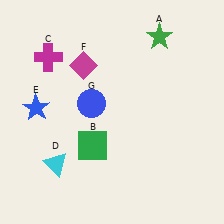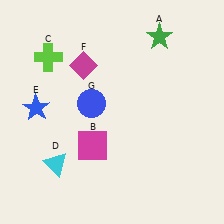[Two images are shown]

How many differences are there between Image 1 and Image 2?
There are 2 differences between the two images.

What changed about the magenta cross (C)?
In Image 1, C is magenta. In Image 2, it changed to lime.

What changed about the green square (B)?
In Image 1, B is green. In Image 2, it changed to magenta.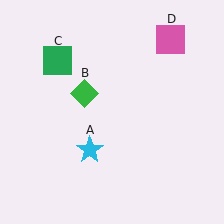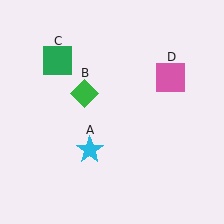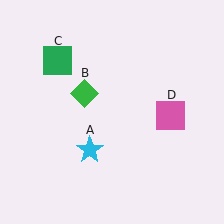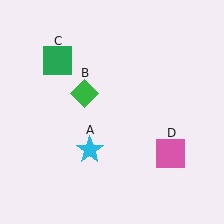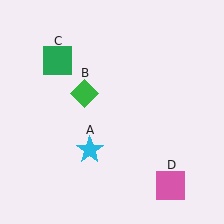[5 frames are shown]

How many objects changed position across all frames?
1 object changed position: pink square (object D).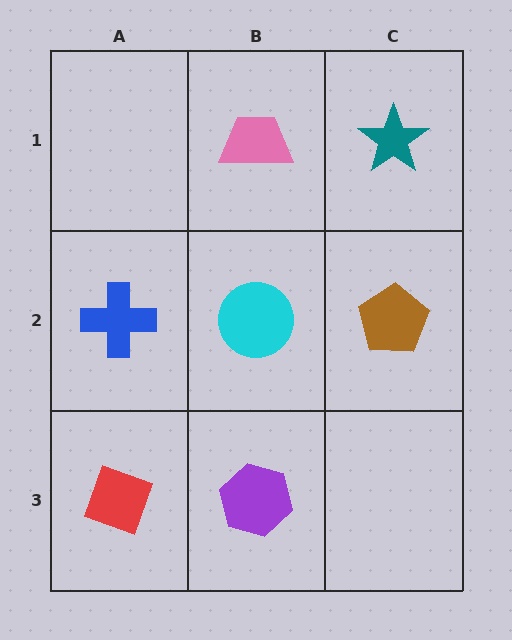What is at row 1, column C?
A teal star.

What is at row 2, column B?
A cyan circle.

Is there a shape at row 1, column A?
No, that cell is empty.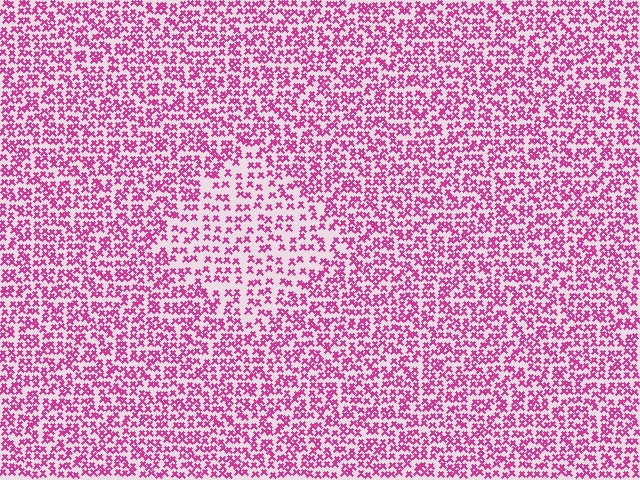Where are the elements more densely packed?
The elements are more densely packed outside the diamond boundary.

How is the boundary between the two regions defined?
The boundary is defined by a change in element density (approximately 1.7x ratio). All elements are the same color, size, and shape.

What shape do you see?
I see a diamond.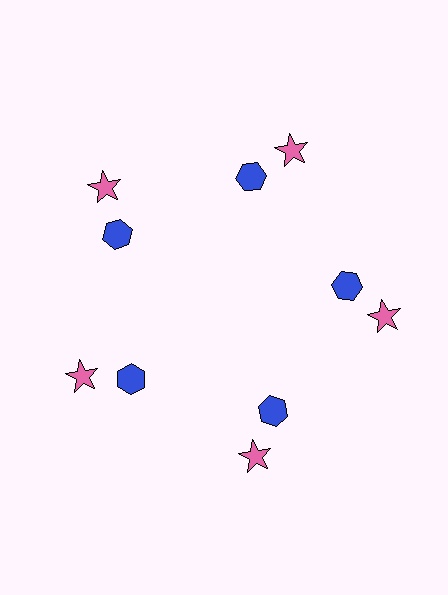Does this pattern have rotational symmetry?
Yes, this pattern has 5-fold rotational symmetry. It looks the same after rotating 72 degrees around the center.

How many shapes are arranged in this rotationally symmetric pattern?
There are 10 shapes, arranged in 5 groups of 2.